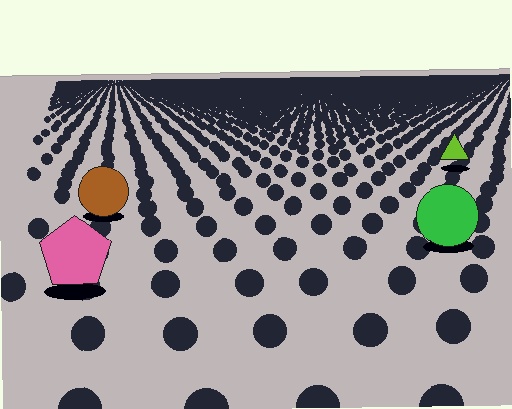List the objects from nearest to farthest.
From nearest to farthest: the pink pentagon, the green circle, the brown circle, the lime triangle.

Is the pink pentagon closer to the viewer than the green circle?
Yes. The pink pentagon is closer — you can tell from the texture gradient: the ground texture is coarser near it.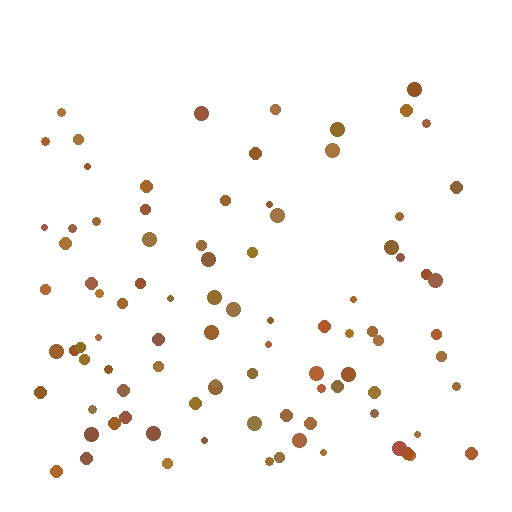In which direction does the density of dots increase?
From top to bottom, with the bottom side densest.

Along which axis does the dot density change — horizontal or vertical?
Vertical.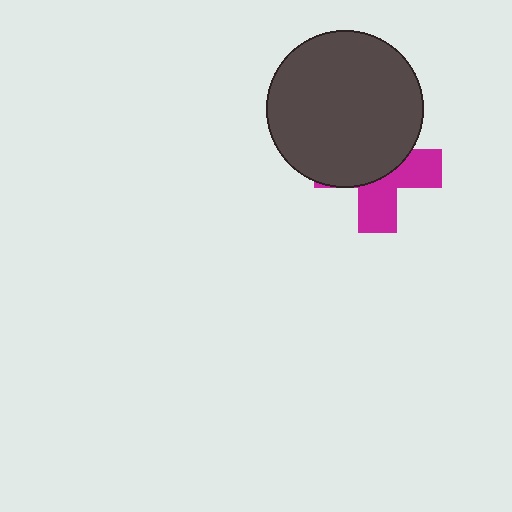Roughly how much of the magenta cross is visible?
A small part of it is visible (roughly 44%).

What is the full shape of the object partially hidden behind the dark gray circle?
The partially hidden object is a magenta cross.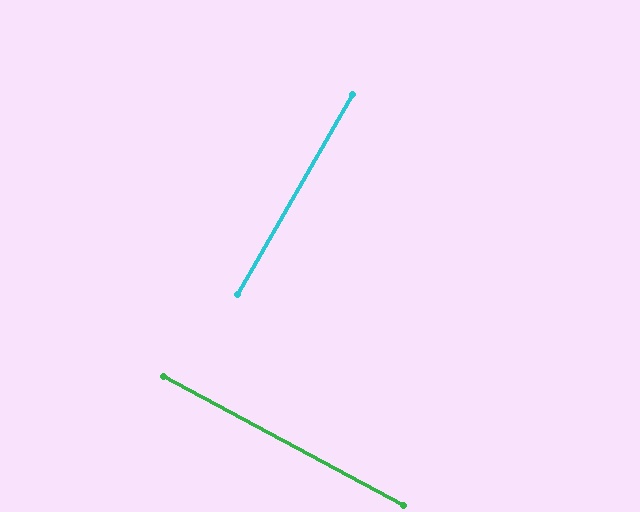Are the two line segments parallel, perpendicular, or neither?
Perpendicular — they meet at approximately 88°.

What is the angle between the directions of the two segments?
Approximately 88 degrees.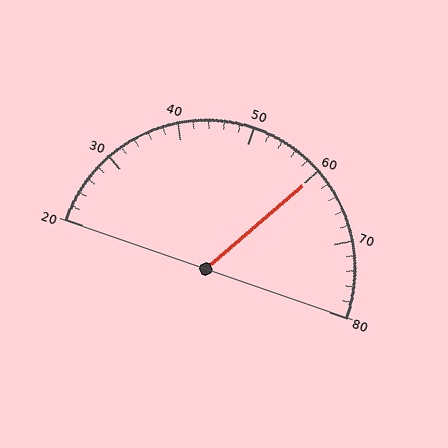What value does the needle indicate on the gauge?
The needle indicates approximately 60.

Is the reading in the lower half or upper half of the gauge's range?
The reading is in the upper half of the range (20 to 80).